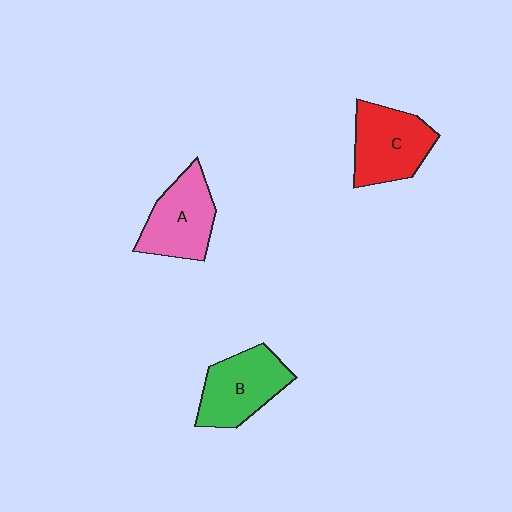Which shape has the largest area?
Shape C (red).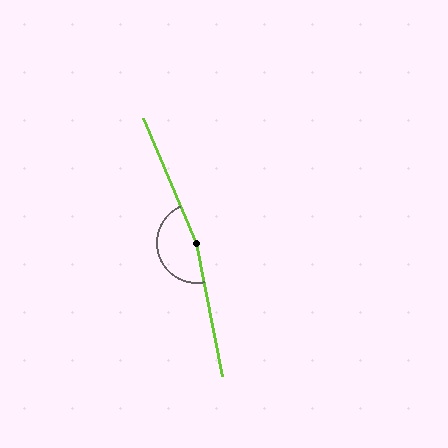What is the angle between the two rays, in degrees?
Approximately 167 degrees.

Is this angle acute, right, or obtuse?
It is obtuse.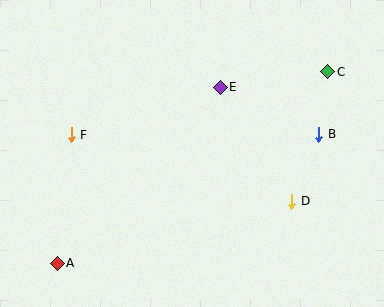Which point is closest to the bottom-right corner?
Point D is closest to the bottom-right corner.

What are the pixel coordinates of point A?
Point A is at (57, 263).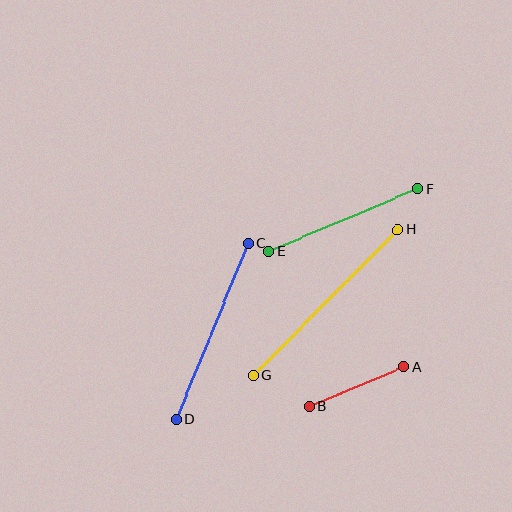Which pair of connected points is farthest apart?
Points G and H are farthest apart.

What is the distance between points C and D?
The distance is approximately 190 pixels.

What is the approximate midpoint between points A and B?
The midpoint is at approximately (357, 387) pixels.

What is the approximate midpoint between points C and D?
The midpoint is at approximately (212, 331) pixels.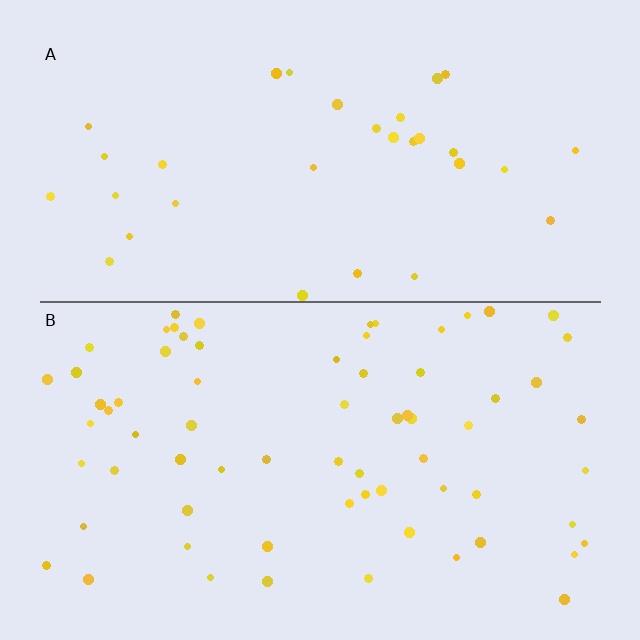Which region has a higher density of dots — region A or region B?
B (the bottom).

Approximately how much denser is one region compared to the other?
Approximately 2.1× — region B over region A.